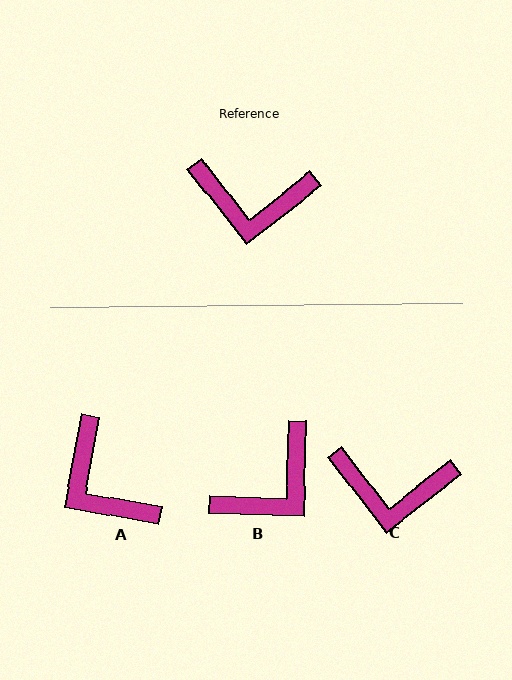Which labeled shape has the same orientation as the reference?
C.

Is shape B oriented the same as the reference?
No, it is off by about 51 degrees.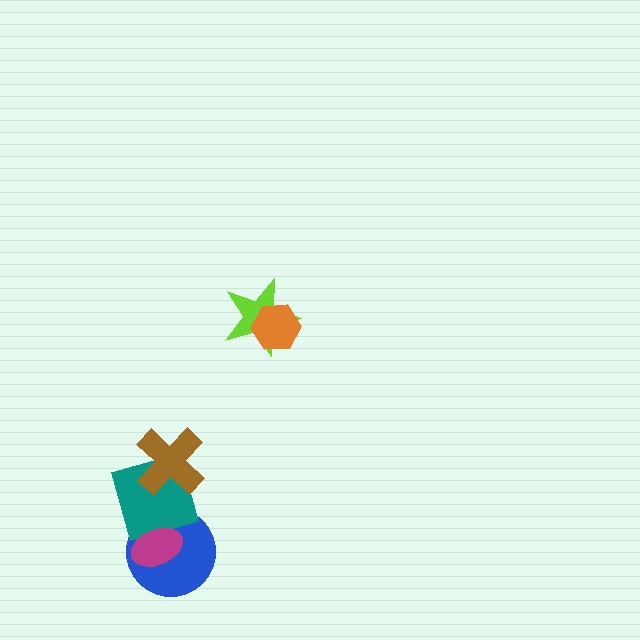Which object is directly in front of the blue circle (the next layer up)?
The teal diamond is directly in front of the blue circle.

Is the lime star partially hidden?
Yes, it is partially covered by another shape.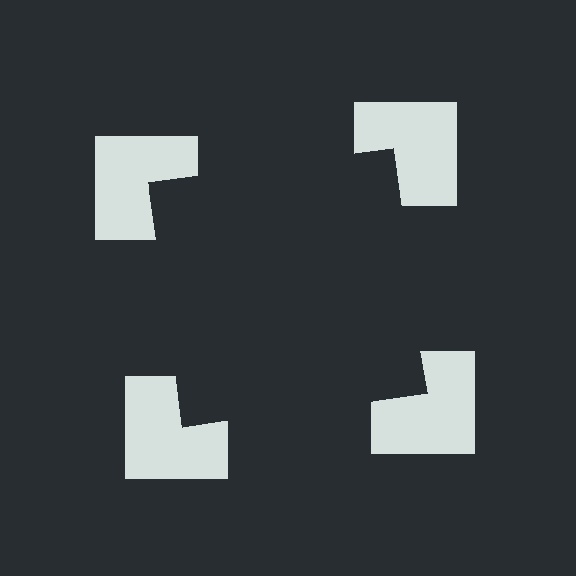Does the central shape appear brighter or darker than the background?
It typically appears slightly darker than the background, even though no actual brightness change is drawn.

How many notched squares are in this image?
There are 4 — one at each vertex of the illusory square.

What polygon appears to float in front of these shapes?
An illusory square — its edges are inferred from the aligned wedge cuts in the notched squares, not physically drawn.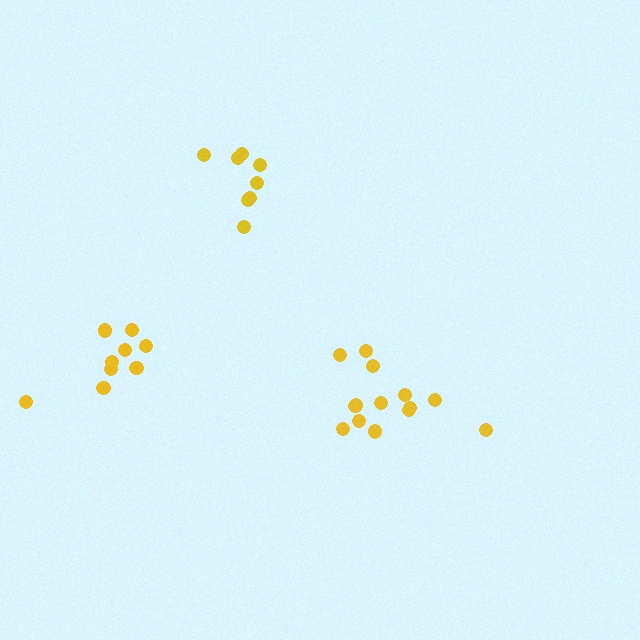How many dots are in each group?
Group 1: 14 dots, Group 2: 8 dots, Group 3: 9 dots (31 total).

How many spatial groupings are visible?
There are 3 spatial groupings.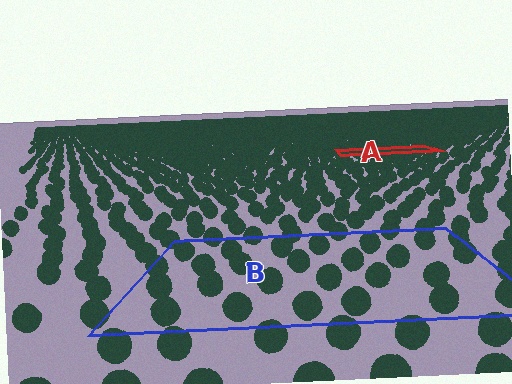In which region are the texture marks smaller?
The texture marks are smaller in region A, because it is farther away.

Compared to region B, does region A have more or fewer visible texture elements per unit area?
Region A has more texture elements per unit area — they are packed more densely because it is farther away.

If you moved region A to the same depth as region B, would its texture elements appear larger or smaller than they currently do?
They would appear larger. At a closer depth, the same texture elements are projected at a bigger on-screen size.